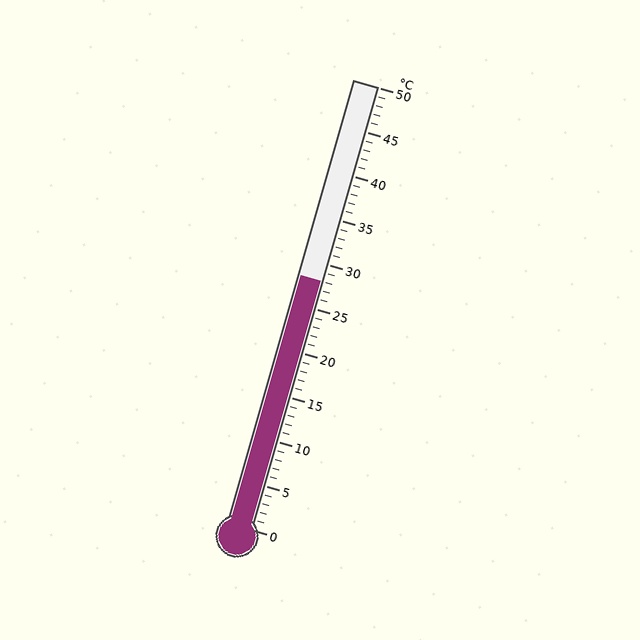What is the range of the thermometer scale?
The thermometer scale ranges from 0°C to 50°C.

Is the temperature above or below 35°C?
The temperature is below 35°C.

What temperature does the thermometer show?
The thermometer shows approximately 28°C.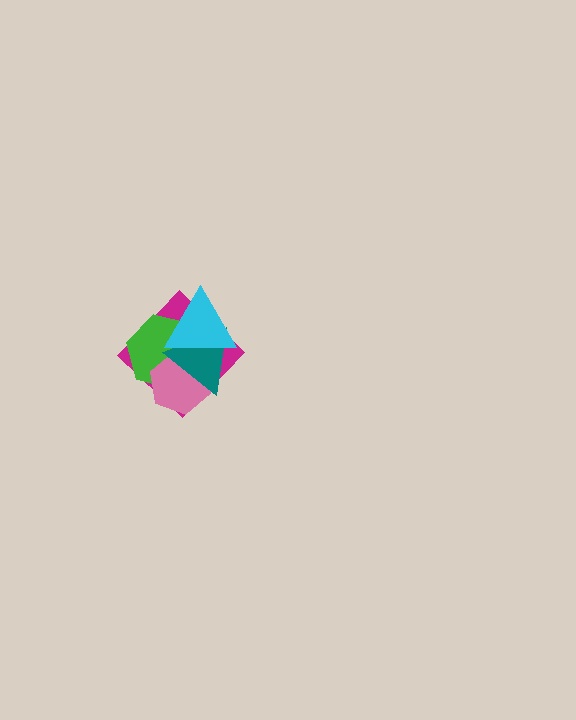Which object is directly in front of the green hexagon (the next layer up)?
The pink hexagon is directly in front of the green hexagon.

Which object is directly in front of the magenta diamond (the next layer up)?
The green hexagon is directly in front of the magenta diamond.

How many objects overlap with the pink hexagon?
4 objects overlap with the pink hexagon.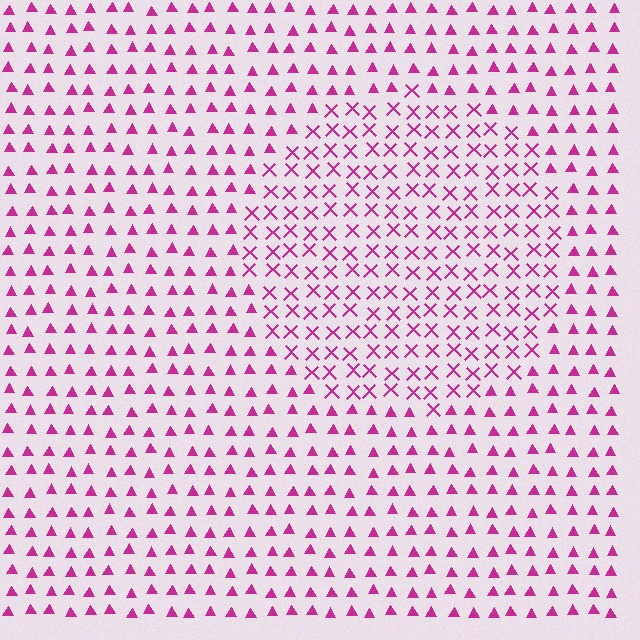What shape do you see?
I see a circle.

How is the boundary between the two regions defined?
The boundary is defined by a change in element shape: X marks inside vs. triangles outside. All elements share the same color and spacing.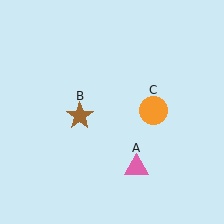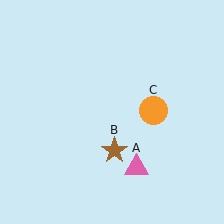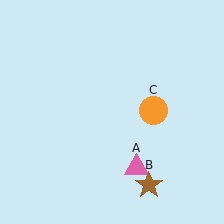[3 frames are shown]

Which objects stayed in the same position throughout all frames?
Pink triangle (object A) and orange circle (object C) remained stationary.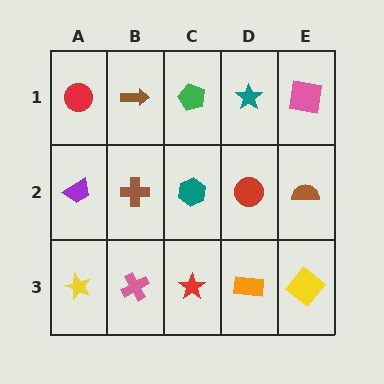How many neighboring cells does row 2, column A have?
3.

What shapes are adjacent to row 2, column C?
A green pentagon (row 1, column C), a red star (row 3, column C), a brown cross (row 2, column B), a red circle (row 2, column D).